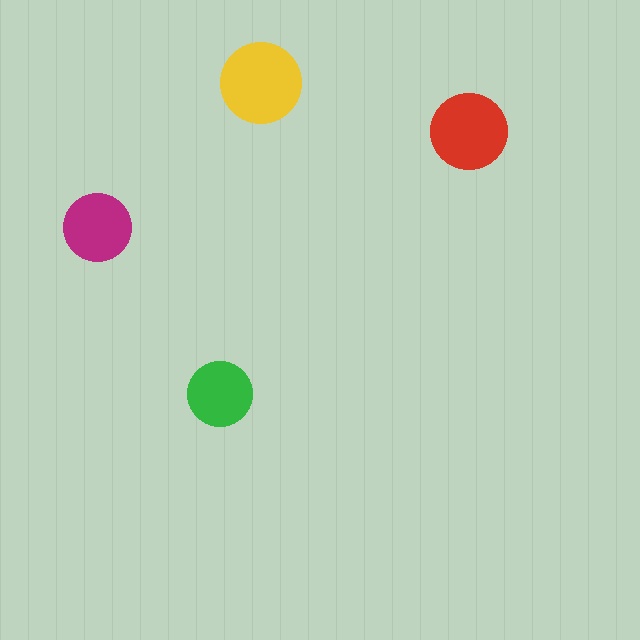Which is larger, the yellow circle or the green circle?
The yellow one.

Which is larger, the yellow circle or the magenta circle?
The yellow one.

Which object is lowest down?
The green circle is bottommost.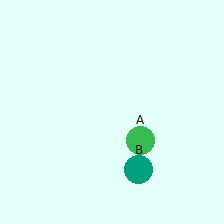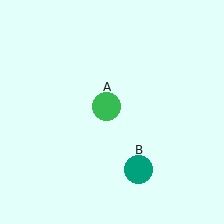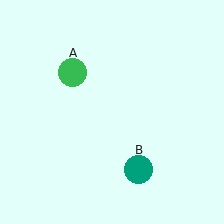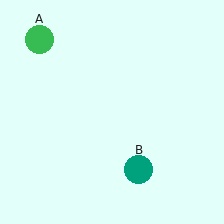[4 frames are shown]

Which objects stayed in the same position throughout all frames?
Teal circle (object B) remained stationary.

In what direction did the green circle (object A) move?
The green circle (object A) moved up and to the left.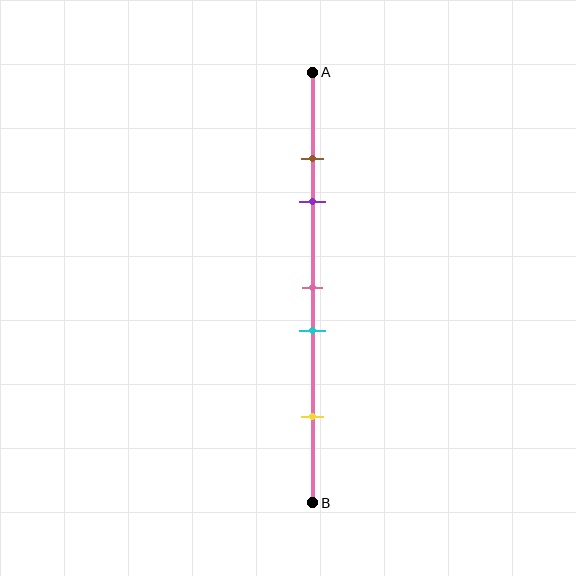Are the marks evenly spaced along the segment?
No, the marks are not evenly spaced.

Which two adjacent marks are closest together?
The brown and purple marks are the closest adjacent pair.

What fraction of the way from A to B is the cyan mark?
The cyan mark is approximately 60% (0.6) of the way from A to B.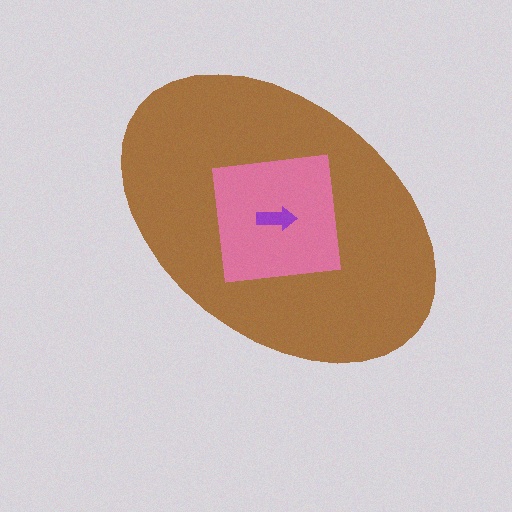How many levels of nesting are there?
3.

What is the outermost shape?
The brown ellipse.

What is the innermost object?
The purple arrow.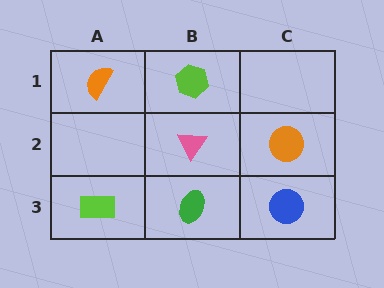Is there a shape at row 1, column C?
No, that cell is empty.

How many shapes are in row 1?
2 shapes.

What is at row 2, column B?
A pink triangle.